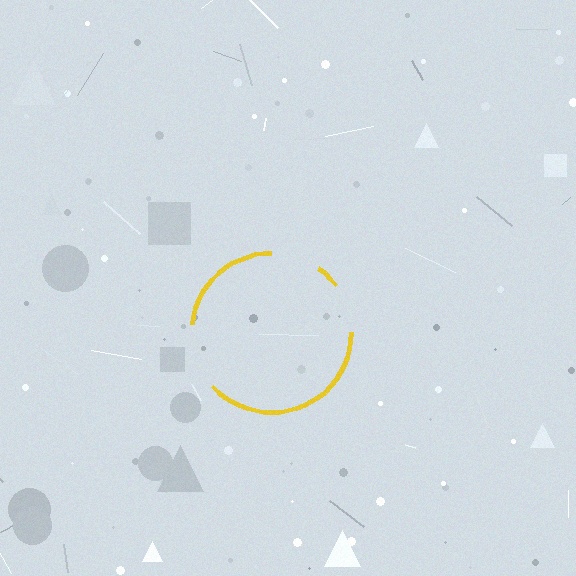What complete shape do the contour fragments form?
The contour fragments form a circle.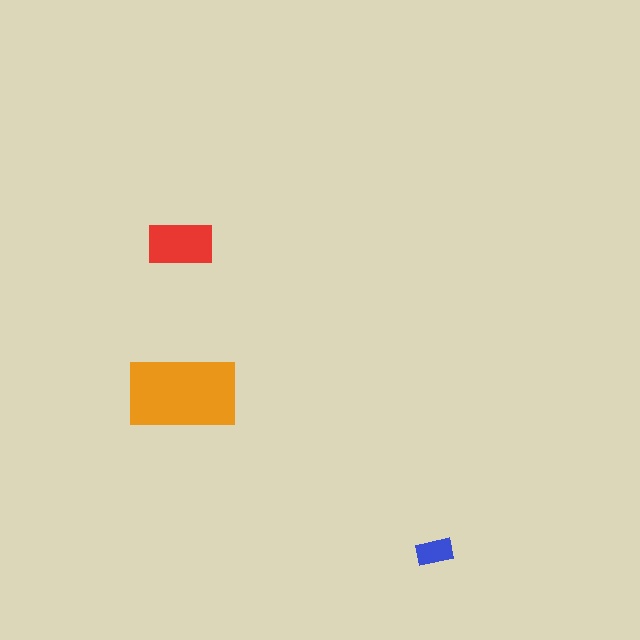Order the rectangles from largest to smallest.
the orange one, the red one, the blue one.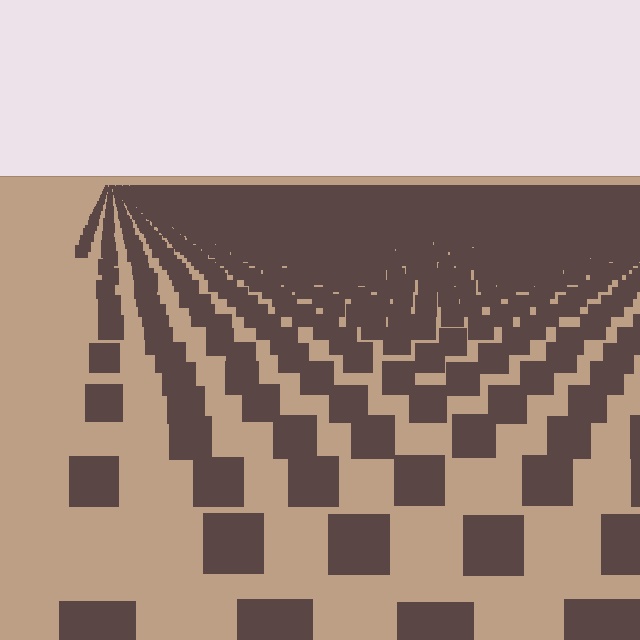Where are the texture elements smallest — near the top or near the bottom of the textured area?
Near the top.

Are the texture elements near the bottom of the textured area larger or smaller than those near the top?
Larger. Near the bottom, elements are closer to the viewer and appear at a bigger on-screen size.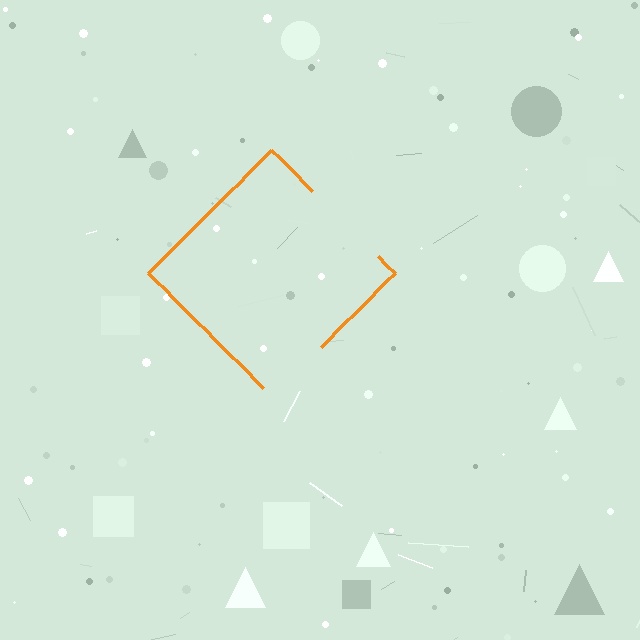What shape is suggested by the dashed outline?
The dashed outline suggests a diamond.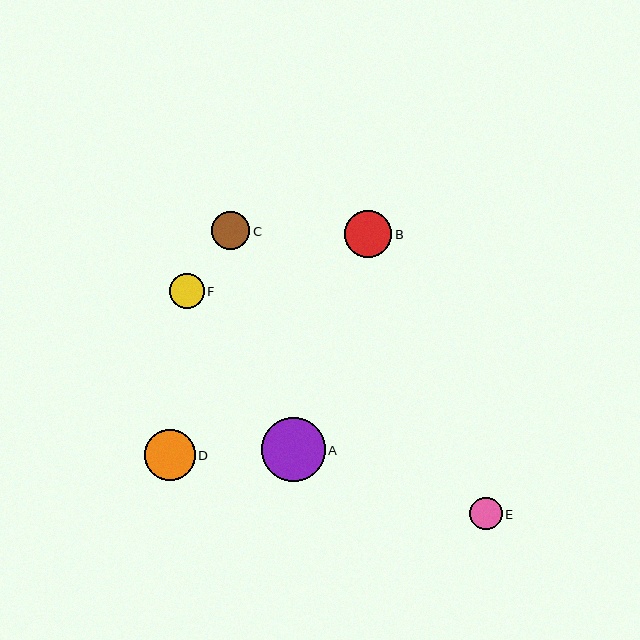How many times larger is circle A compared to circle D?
Circle A is approximately 1.3 times the size of circle D.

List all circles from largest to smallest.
From largest to smallest: A, D, B, C, F, E.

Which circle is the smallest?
Circle E is the smallest with a size of approximately 33 pixels.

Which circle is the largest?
Circle A is the largest with a size of approximately 64 pixels.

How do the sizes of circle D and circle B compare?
Circle D and circle B are approximately the same size.